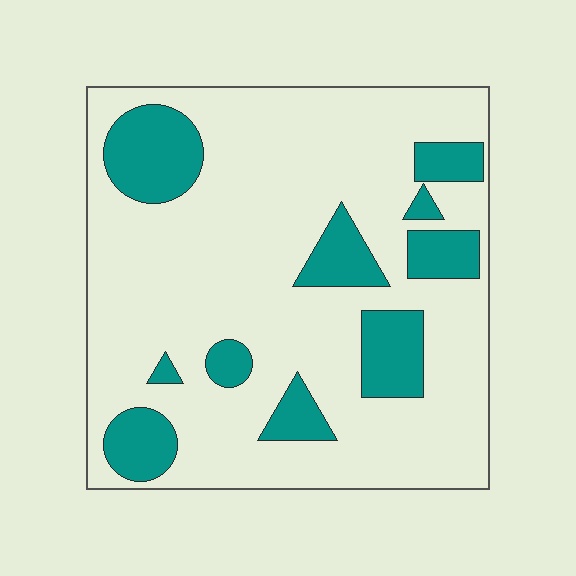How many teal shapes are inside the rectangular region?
10.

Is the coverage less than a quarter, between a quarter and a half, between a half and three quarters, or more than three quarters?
Less than a quarter.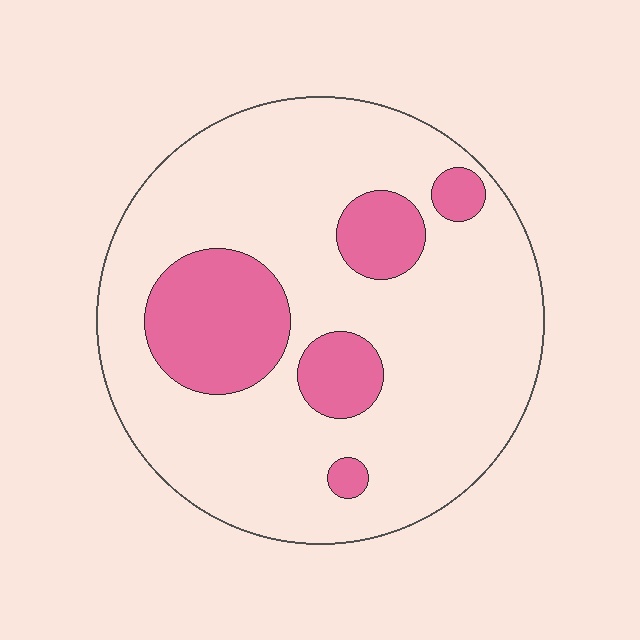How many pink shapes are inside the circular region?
5.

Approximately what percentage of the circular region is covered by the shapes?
Approximately 20%.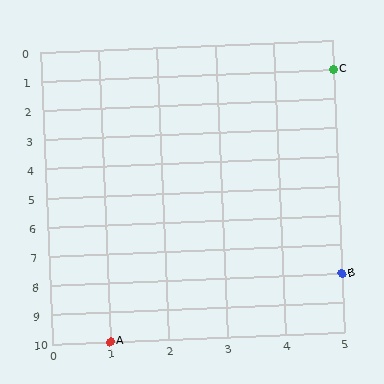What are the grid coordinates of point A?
Point A is at grid coordinates (1, 10).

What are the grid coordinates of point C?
Point C is at grid coordinates (5, 1).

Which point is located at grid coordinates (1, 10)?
Point A is at (1, 10).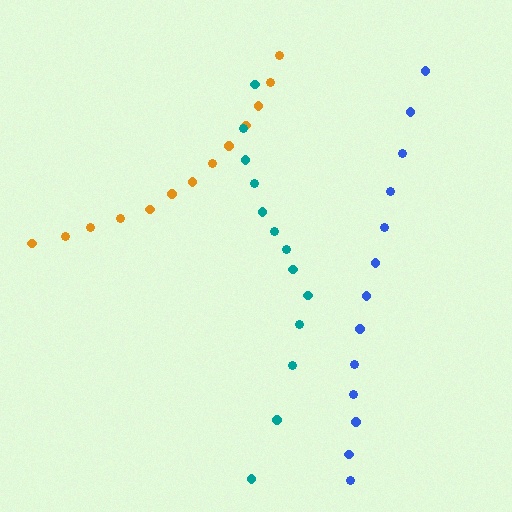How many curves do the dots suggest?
There are 3 distinct paths.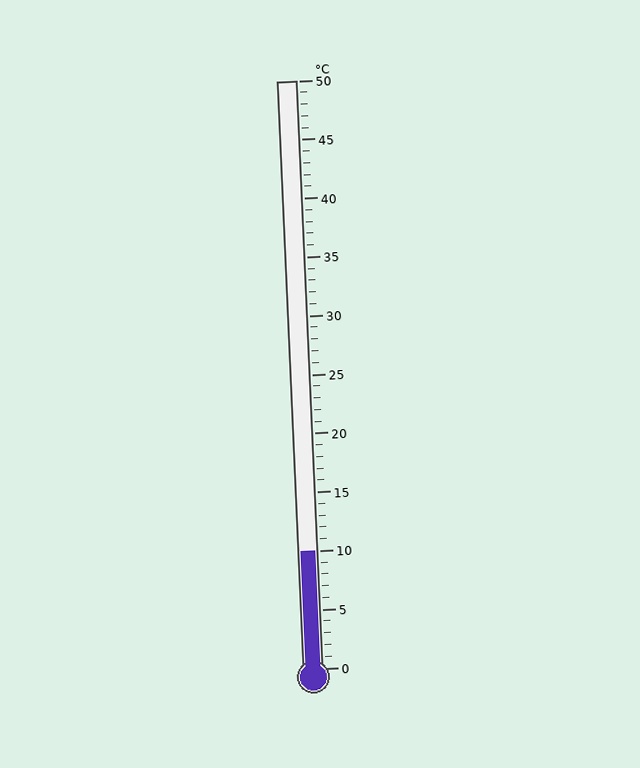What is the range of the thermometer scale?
The thermometer scale ranges from 0°C to 50°C.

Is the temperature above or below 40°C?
The temperature is below 40°C.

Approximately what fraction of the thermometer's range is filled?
The thermometer is filled to approximately 20% of its range.